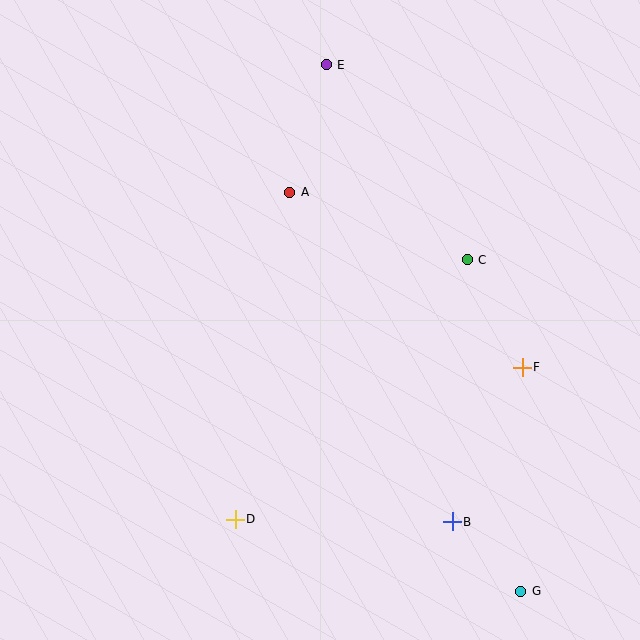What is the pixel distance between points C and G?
The distance between C and G is 336 pixels.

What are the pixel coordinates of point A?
Point A is at (290, 192).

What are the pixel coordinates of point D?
Point D is at (235, 519).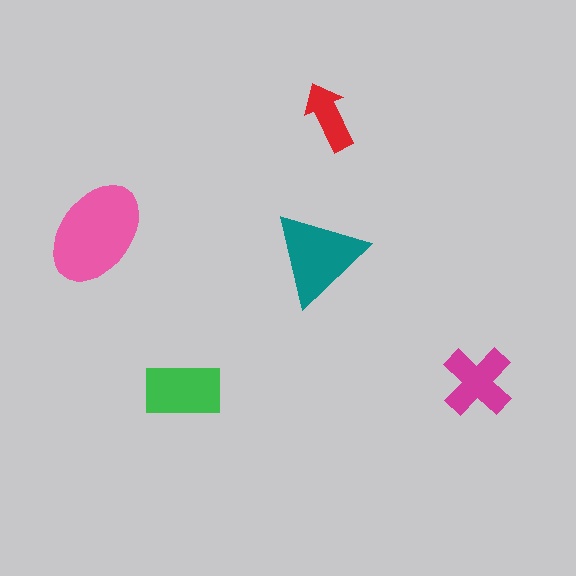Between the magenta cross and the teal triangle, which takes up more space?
The teal triangle.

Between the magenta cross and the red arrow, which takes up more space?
The magenta cross.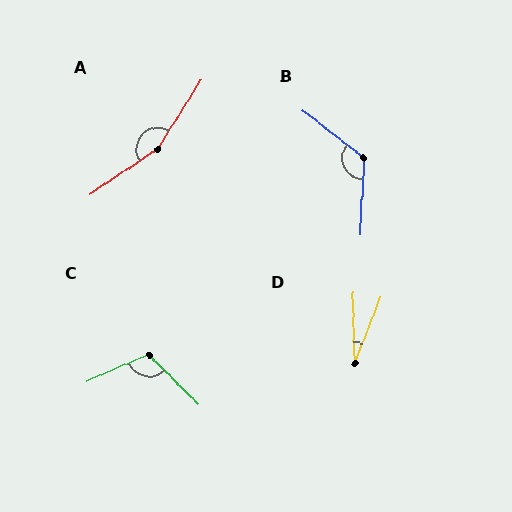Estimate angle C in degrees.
Approximately 111 degrees.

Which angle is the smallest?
D, at approximately 23 degrees.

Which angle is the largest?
A, at approximately 156 degrees.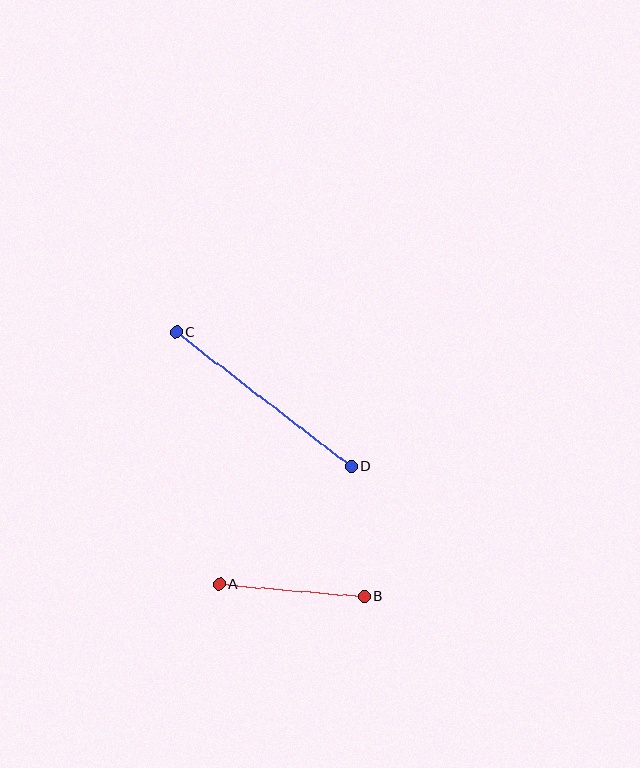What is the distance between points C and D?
The distance is approximately 221 pixels.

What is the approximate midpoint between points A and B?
The midpoint is at approximately (292, 590) pixels.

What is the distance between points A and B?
The distance is approximately 146 pixels.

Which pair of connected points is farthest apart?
Points C and D are farthest apart.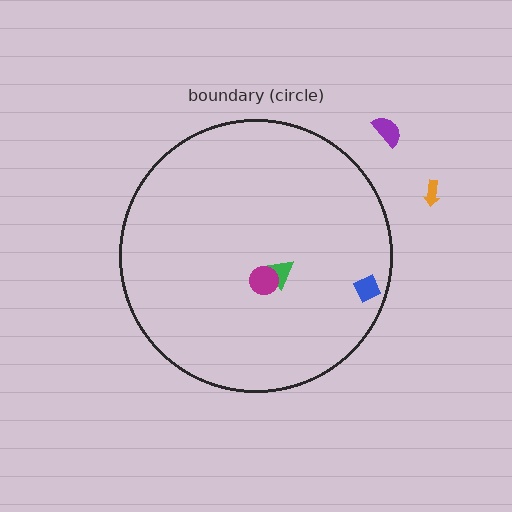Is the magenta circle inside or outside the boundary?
Inside.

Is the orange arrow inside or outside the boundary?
Outside.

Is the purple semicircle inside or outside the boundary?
Outside.